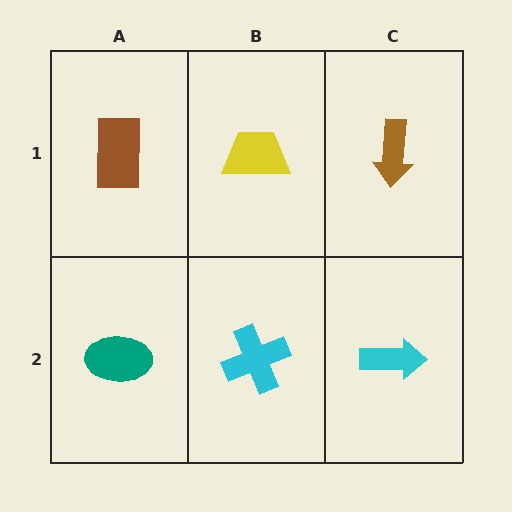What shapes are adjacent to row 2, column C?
A brown arrow (row 1, column C), a cyan cross (row 2, column B).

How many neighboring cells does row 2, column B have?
3.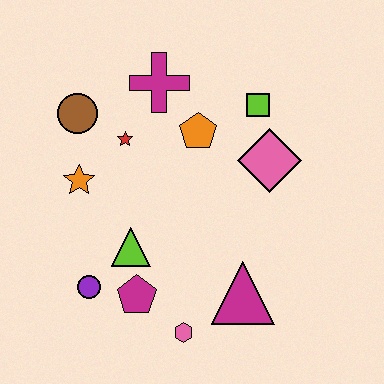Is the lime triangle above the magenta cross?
No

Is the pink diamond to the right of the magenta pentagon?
Yes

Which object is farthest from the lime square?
The purple circle is farthest from the lime square.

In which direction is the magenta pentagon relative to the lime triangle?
The magenta pentagon is below the lime triangle.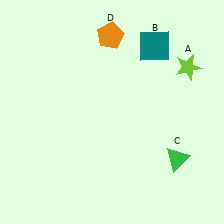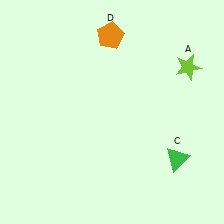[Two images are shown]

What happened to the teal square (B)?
The teal square (B) was removed in Image 2. It was in the top-right area of Image 1.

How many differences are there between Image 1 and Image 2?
There is 1 difference between the two images.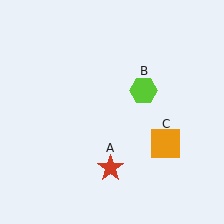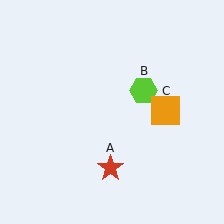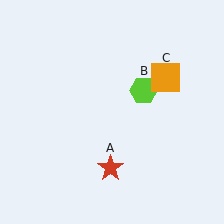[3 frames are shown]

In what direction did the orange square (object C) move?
The orange square (object C) moved up.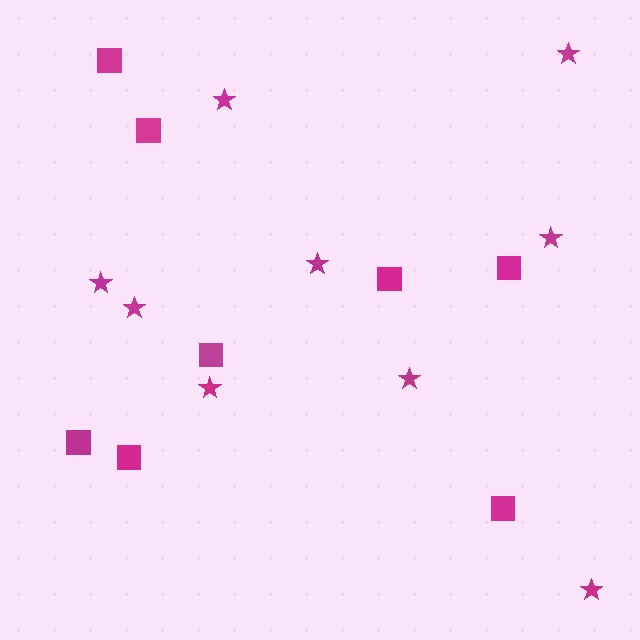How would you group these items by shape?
There are 2 groups: one group of stars (9) and one group of squares (8).